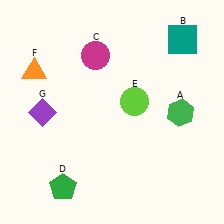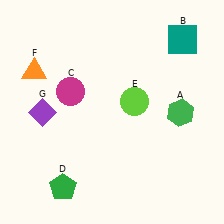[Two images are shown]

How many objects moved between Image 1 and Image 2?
1 object moved between the two images.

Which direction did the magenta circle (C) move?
The magenta circle (C) moved down.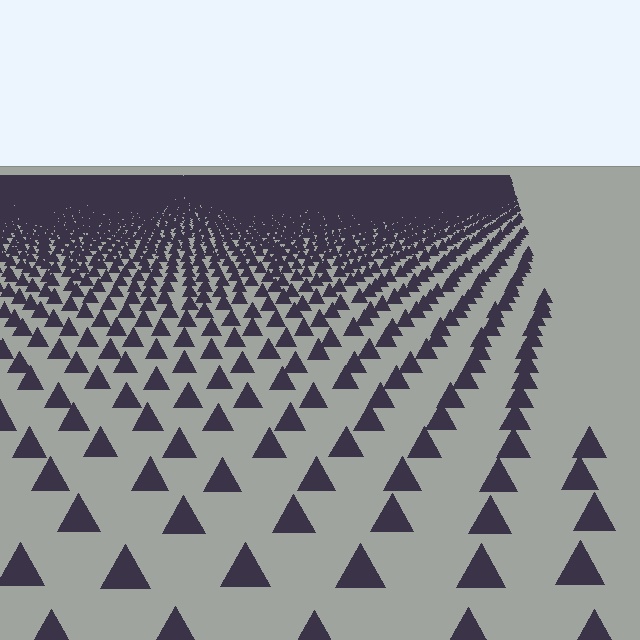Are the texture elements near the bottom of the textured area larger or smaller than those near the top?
Larger. Near the bottom, elements are closer to the viewer and appear at a bigger on-screen size.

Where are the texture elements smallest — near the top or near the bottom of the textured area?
Near the top.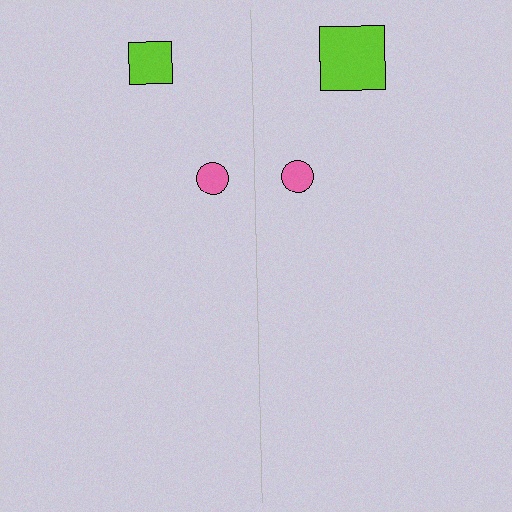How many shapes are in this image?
There are 4 shapes in this image.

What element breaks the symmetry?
The lime square on the right side has a different size than its mirror counterpart.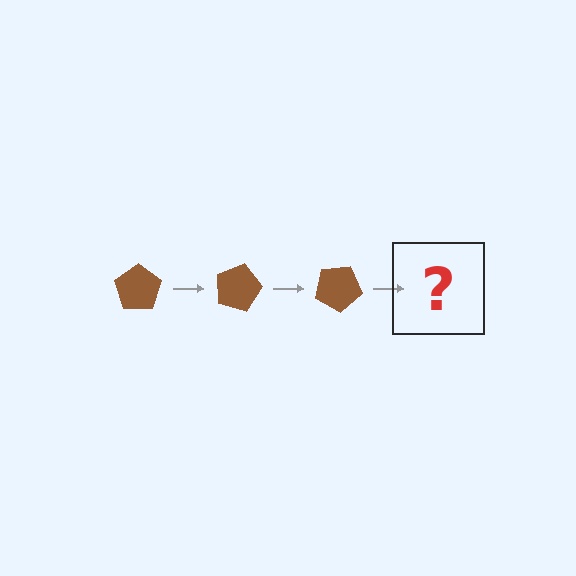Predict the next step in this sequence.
The next step is a brown pentagon rotated 45 degrees.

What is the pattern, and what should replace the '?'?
The pattern is that the pentagon rotates 15 degrees each step. The '?' should be a brown pentagon rotated 45 degrees.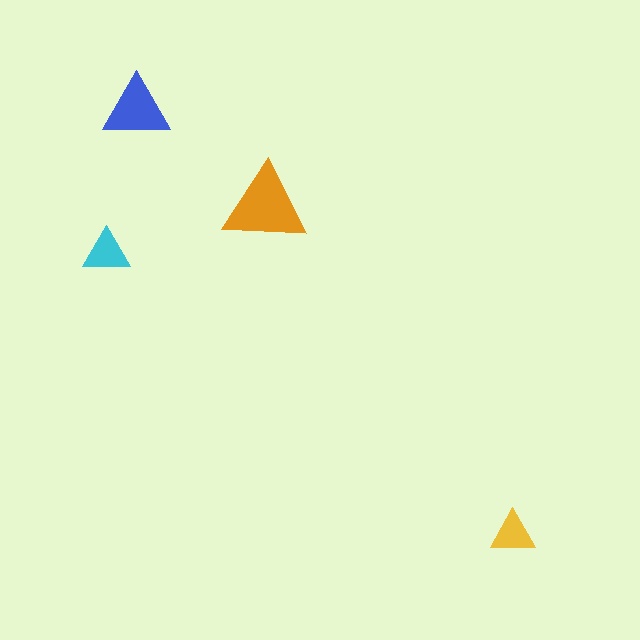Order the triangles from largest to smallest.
the orange one, the blue one, the cyan one, the yellow one.